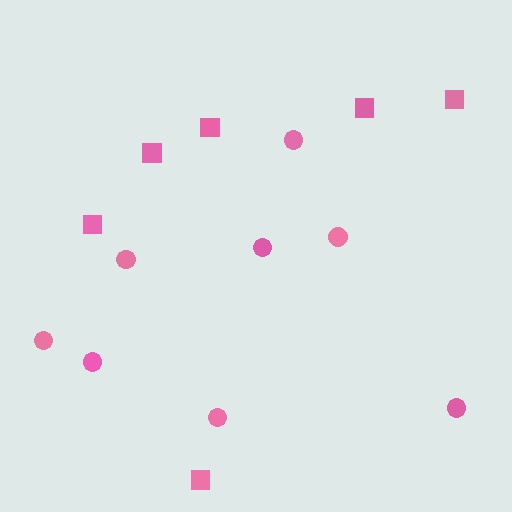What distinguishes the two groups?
There are 2 groups: one group of squares (6) and one group of circles (8).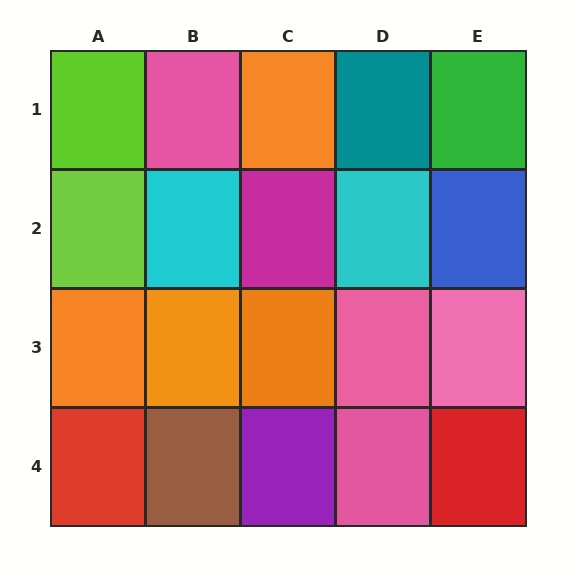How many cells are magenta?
1 cell is magenta.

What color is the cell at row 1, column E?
Green.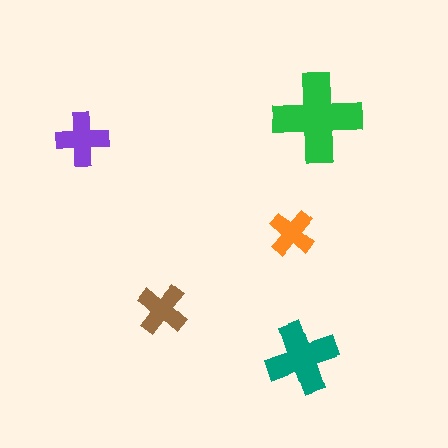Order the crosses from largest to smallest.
the green one, the teal one, the purple one, the brown one, the orange one.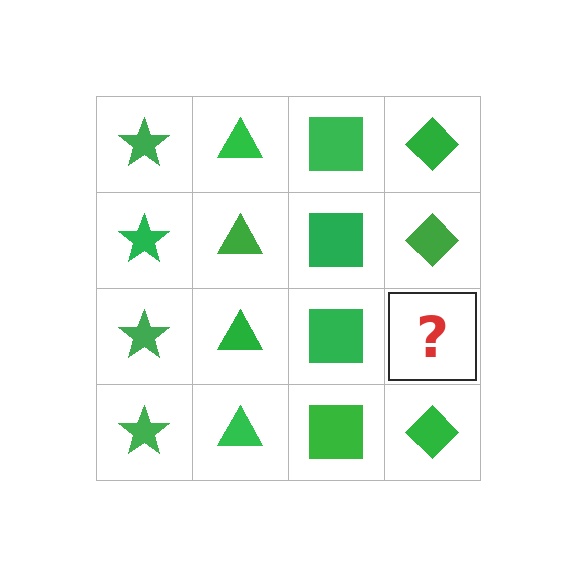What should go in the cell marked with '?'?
The missing cell should contain a green diamond.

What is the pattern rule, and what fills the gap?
The rule is that each column has a consistent shape. The gap should be filled with a green diamond.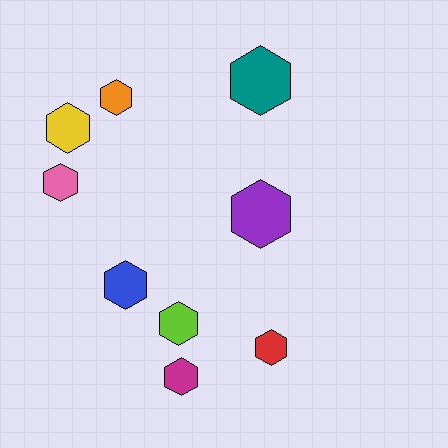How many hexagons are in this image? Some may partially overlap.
There are 9 hexagons.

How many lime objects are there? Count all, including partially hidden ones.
There is 1 lime object.